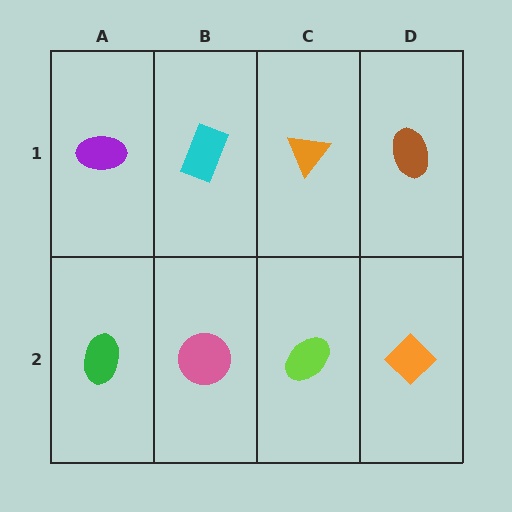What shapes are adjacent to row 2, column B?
A cyan rectangle (row 1, column B), a green ellipse (row 2, column A), a lime ellipse (row 2, column C).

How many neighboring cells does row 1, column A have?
2.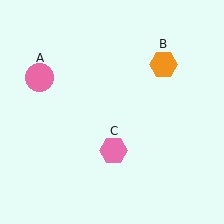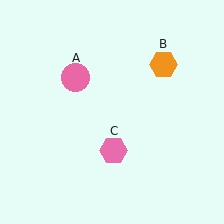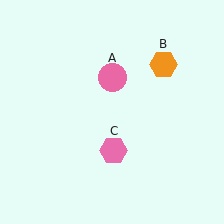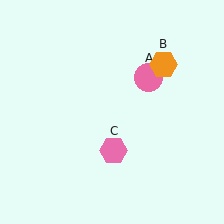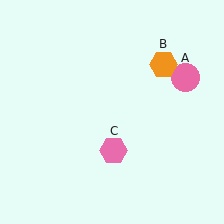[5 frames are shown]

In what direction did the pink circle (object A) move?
The pink circle (object A) moved right.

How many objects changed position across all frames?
1 object changed position: pink circle (object A).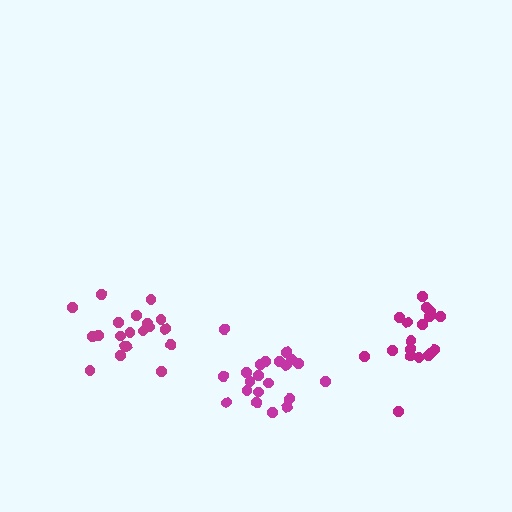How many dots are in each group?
Group 1: 20 dots, Group 2: 21 dots, Group 3: 18 dots (59 total).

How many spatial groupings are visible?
There are 3 spatial groupings.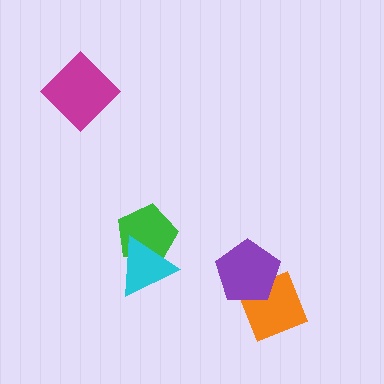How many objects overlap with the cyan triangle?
1 object overlaps with the cyan triangle.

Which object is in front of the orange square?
The purple pentagon is in front of the orange square.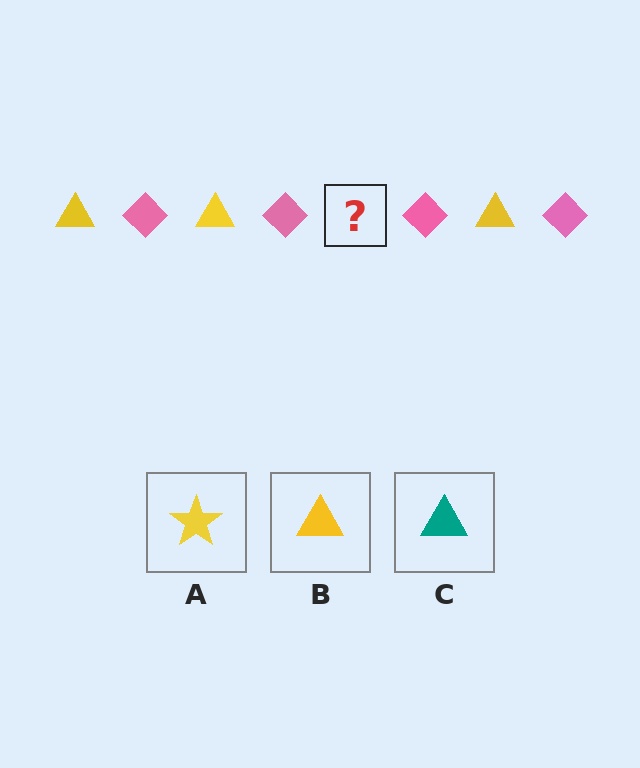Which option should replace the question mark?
Option B.